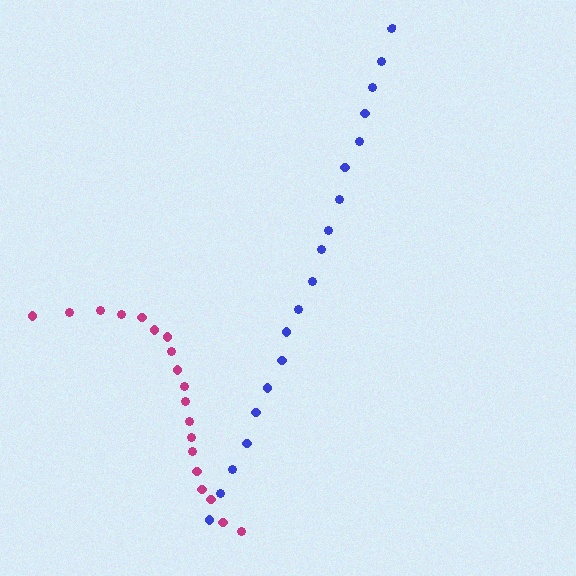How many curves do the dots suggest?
There are 2 distinct paths.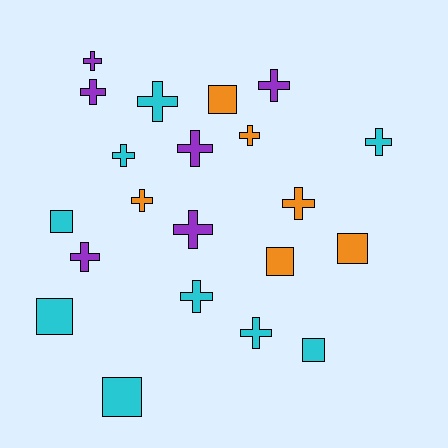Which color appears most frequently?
Cyan, with 9 objects.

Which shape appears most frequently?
Cross, with 14 objects.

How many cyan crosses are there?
There are 5 cyan crosses.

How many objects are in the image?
There are 21 objects.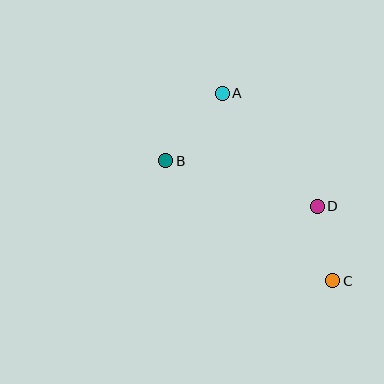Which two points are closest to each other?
Points C and D are closest to each other.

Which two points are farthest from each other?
Points A and C are farthest from each other.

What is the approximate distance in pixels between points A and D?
The distance between A and D is approximately 148 pixels.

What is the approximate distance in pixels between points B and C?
The distance between B and C is approximately 206 pixels.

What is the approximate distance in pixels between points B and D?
The distance between B and D is approximately 159 pixels.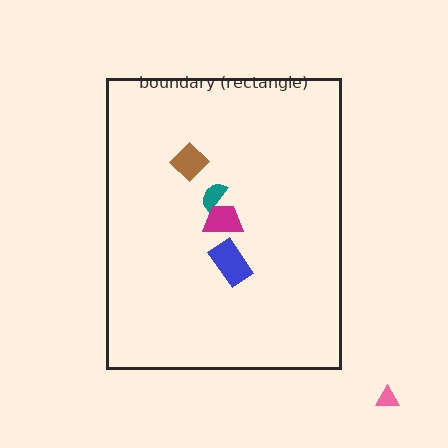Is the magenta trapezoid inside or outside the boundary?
Inside.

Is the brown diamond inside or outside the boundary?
Inside.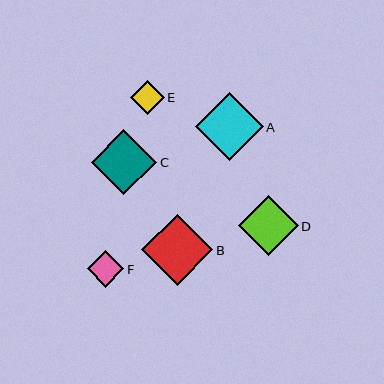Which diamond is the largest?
Diamond B is the largest with a size of approximately 71 pixels.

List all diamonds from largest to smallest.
From largest to smallest: B, A, C, D, F, E.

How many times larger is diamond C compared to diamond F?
Diamond C is approximately 1.8 times the size of diamond F.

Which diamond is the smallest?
Diamond E is the smallest with a size of approximately 34 pixels.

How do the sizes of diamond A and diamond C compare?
Diamond A and diamond C are approximately the same size.